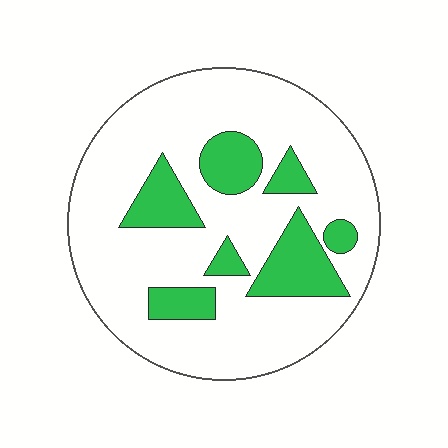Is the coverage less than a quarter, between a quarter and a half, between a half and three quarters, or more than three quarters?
Less than a quarter.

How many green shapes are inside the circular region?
7.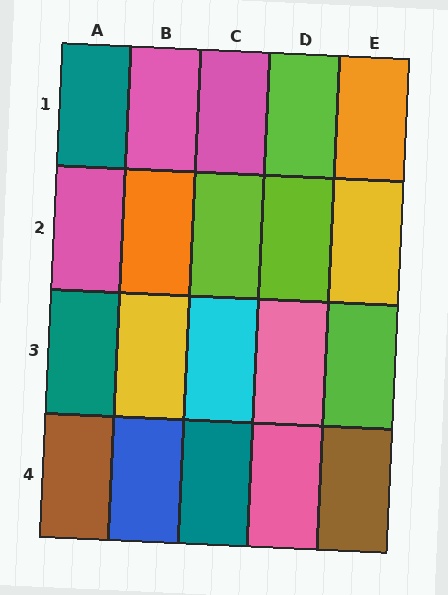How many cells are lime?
4 cells are lime.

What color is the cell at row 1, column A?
Teal.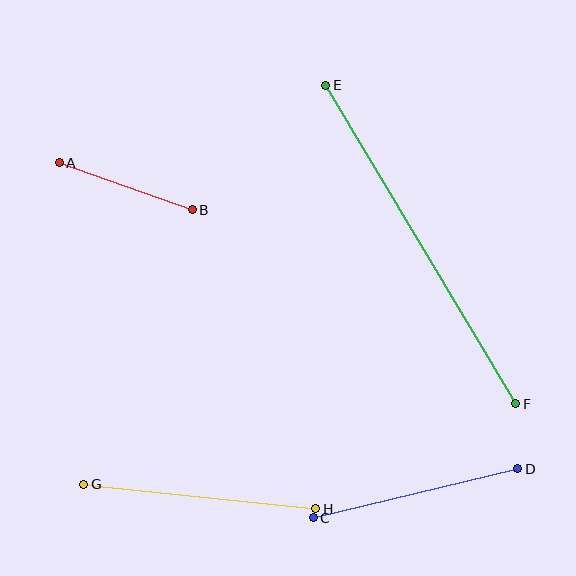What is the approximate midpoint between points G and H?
The midpoint is at approximately (200, 496) pixels.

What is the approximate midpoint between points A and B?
The midpoint is at approximately (126, 186) pixels.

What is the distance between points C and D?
The distance is approximately 210 pixels.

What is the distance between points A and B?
The distance is approximately 141 pixels.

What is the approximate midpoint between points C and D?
The midpoint is at approximately (415, 493) pixels.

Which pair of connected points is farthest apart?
Points E and F are farthest apart.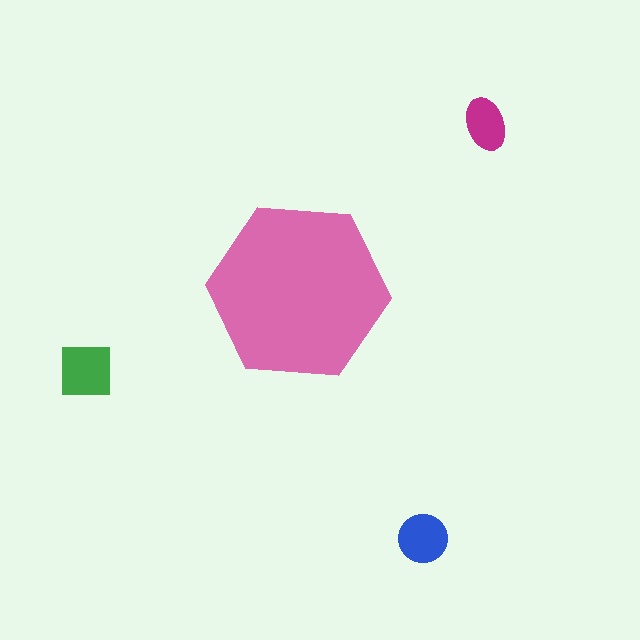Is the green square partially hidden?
No, the green square is fully visible.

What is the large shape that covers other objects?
A pink hexagon.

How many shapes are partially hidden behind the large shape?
0 shapes are partially hidden.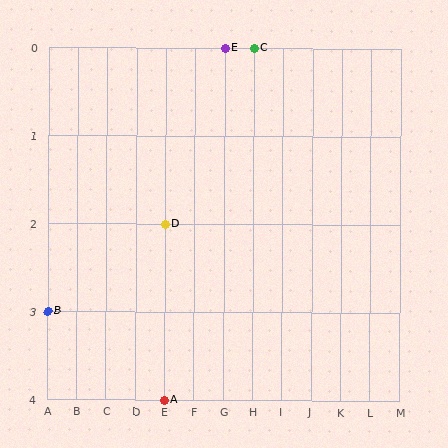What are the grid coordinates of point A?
Point A is at grid coordinates (E, 4).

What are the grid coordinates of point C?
Point C is at grid coordinates (H, 0).